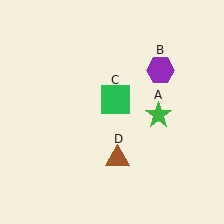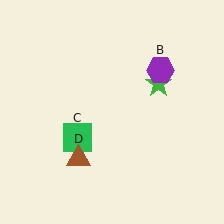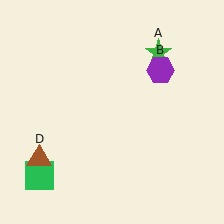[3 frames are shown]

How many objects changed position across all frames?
3 objects changed position: green star (object A), green square (object C), brown triangle (object D).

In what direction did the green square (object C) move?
The green square (object C) moved down and to the left.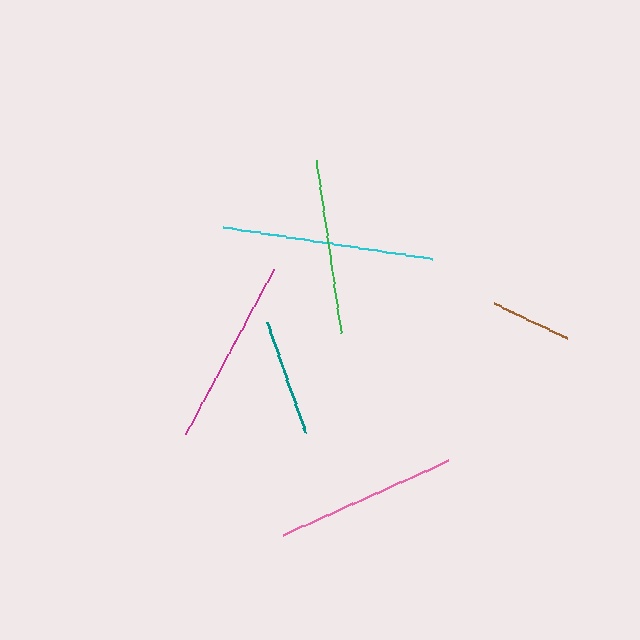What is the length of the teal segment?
The teal segment is approximately 118 pixels long.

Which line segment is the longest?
The cyan line is the longest at approximately 212 pixels.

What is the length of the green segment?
The green segment is approximately 175 pixels long.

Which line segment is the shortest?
The brown line is the shortest at approximately 82 pixels.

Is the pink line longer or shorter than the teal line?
The pink line is longer than the teal line.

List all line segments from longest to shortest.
From longest to shortest: cyan, magenta, pink, green, teal, brown.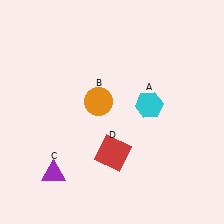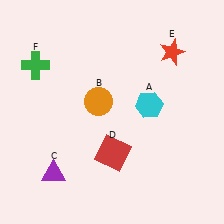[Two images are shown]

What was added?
A red star (E), a green cross (F) were added in Image 2.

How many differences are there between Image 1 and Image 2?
There are 2 differences between the two images.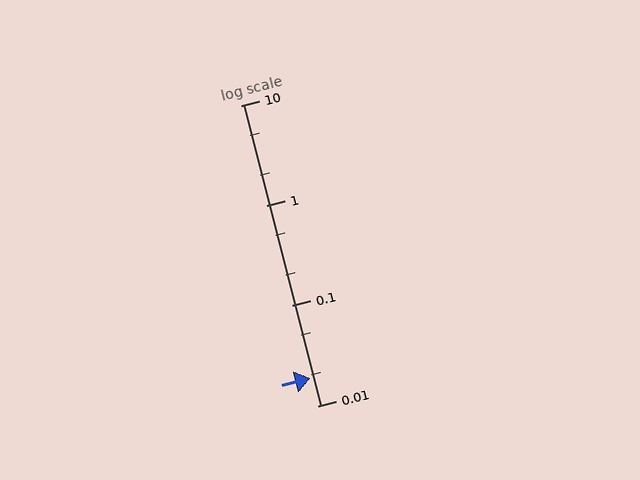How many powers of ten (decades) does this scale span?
The scale spans 3 decades, from 0.01 to 10.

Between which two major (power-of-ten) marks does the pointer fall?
The pointer is between 0.01 and 0.1.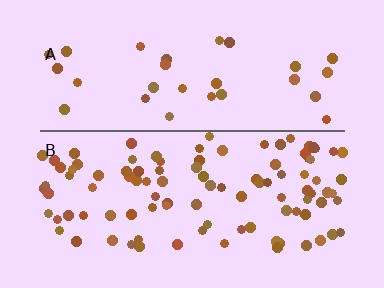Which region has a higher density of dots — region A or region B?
B (the bottom).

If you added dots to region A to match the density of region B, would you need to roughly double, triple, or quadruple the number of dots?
Approximately triple.